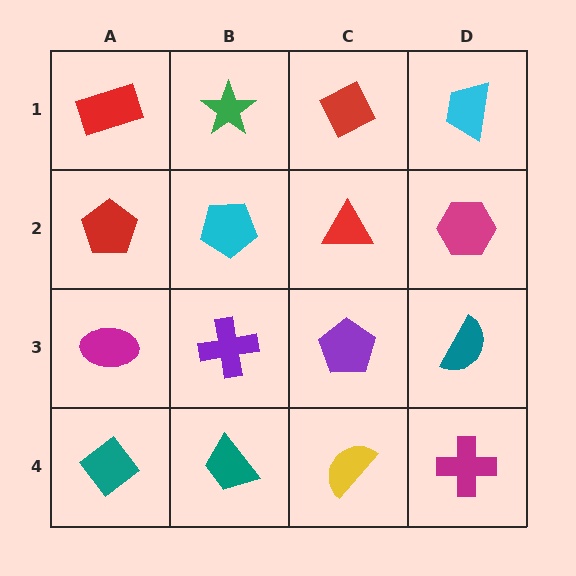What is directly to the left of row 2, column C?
A cyan pentagon.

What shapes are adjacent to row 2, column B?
A green star (row 1, column B), a purple cross (row 3, column B), a red pentagon (row 2, column A), a red triangle (row 2, column C).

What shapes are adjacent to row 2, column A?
A red rectangle (row 1, column A), a magenta ellipse (row 3, column A), a cyan pentagon (row 2, column B).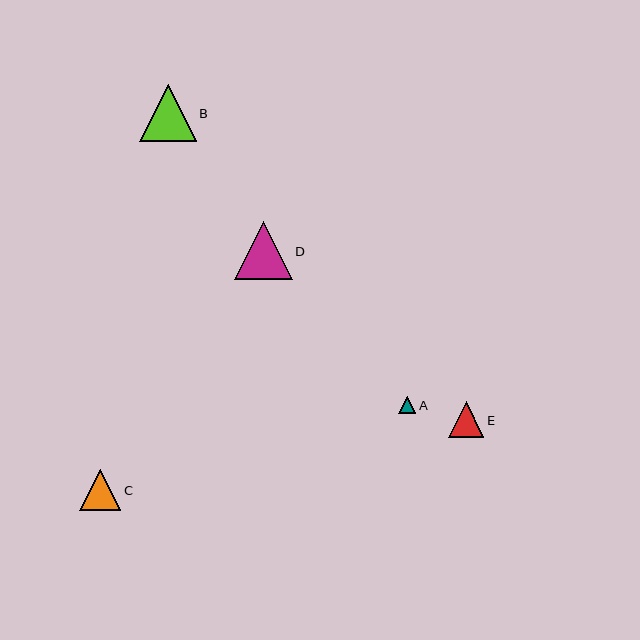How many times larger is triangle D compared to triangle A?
Triangle D is approximately 3.4 times the size of triangle A.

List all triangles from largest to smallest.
From largest to smallest: D, B, C, E, A.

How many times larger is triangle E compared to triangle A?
Triangle E is approximately 2.1 times the size of triangle A.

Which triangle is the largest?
Triangle D is the largest with a size of approximately 58 pixels.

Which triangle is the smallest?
Triangle A is the smallest with a size of approximately 17 pixels.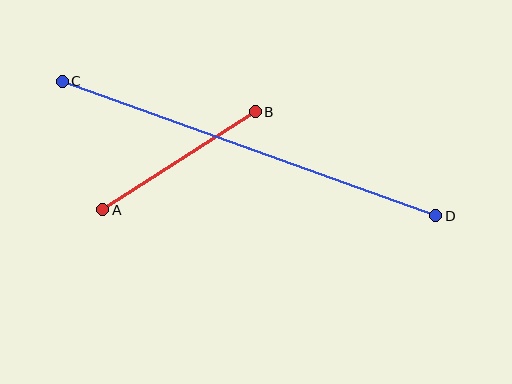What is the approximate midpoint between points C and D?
The midpoint is at approximately (249, 148) pixels.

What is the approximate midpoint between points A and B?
The midpoint is at approximately (179, 161) pixels.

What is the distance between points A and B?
The distance is approximately 181 pixels.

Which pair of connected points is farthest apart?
Points C and D are farthest apart.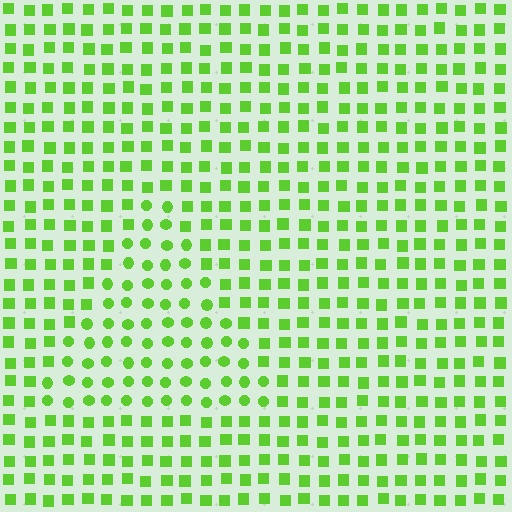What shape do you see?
I see a triangle.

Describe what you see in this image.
The image is filled with small lime elements arranged in a uniform grid. A triangle-shaped region contains circles, while the surrounding area contains squares. The boundary is defined purely by the change in element shape.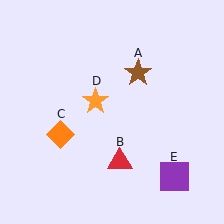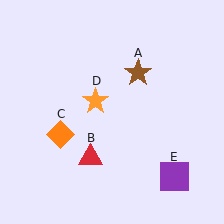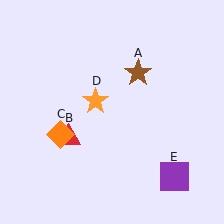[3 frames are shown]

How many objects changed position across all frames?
1 object changed position: red triangle (object B).